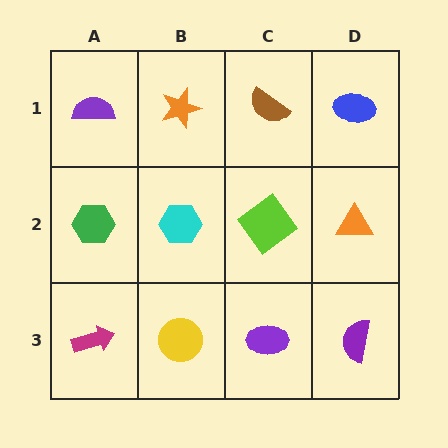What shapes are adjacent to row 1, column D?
An orange triangle (row 2, column D), a brown semicircle (row 1, column C).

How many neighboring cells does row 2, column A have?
3.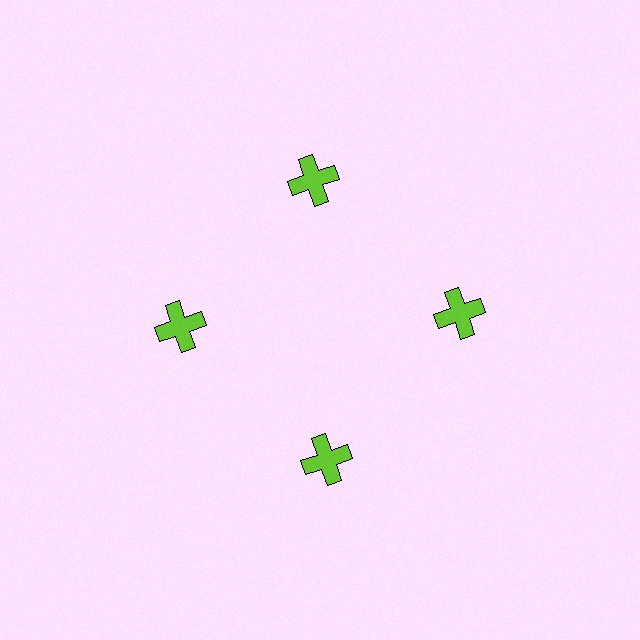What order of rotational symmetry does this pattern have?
This pattern has 4-fold rotational symmetry.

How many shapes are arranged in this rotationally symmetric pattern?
There are 4 shapes, arranged in 4 groups of 1.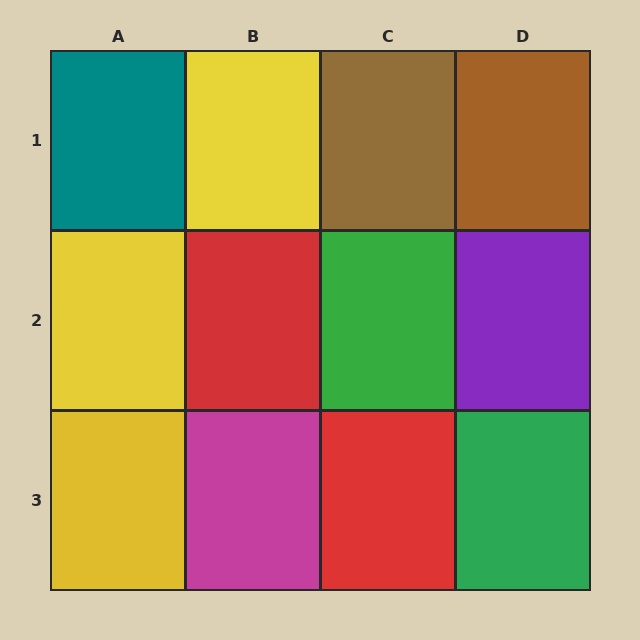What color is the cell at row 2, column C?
Green.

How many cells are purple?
1 cell is purple.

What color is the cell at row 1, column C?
Brown.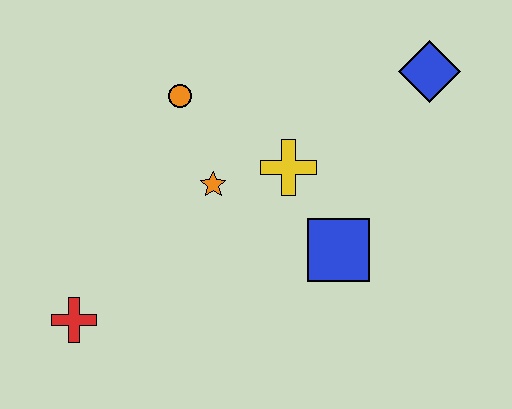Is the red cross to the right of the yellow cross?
No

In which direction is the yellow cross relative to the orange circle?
The yellow cross is to the right of the orange circle.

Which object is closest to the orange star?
The yellow cross is closest to the orange star.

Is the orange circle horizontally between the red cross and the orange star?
Yes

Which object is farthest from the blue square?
The red cross is farthest from the blue square.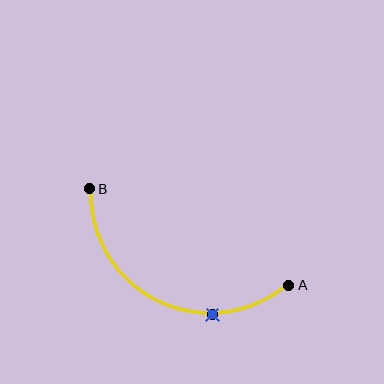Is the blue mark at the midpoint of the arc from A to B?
No. The blue mark lies on the arc but is closer to endpoint A. The arc midpoint would be at the point on the curve equidistant along the arc from both A and B.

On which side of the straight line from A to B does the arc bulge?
The arc bulges below the straight line connecting A and B.